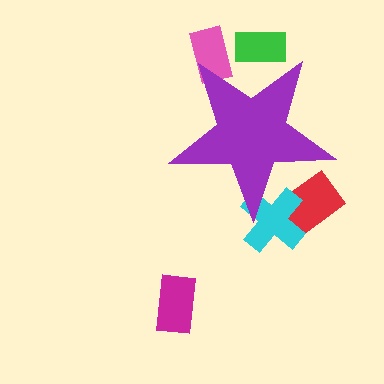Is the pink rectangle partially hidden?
Yes, the pink rectangle is partially hidden behind the purple star.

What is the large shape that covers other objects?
A purple star.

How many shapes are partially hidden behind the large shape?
4 shapes are partially hidden.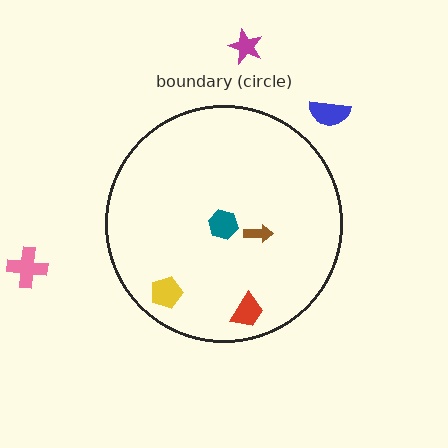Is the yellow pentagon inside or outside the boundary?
Inside.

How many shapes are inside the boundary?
4 inside, 3 outside.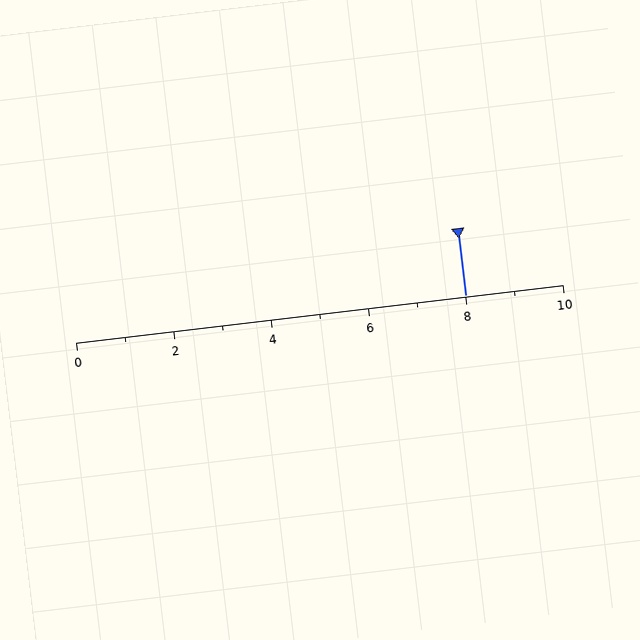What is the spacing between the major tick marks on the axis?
The major ticks are spaced 2 apart.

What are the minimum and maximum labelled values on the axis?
The axis runs from 0 to 10.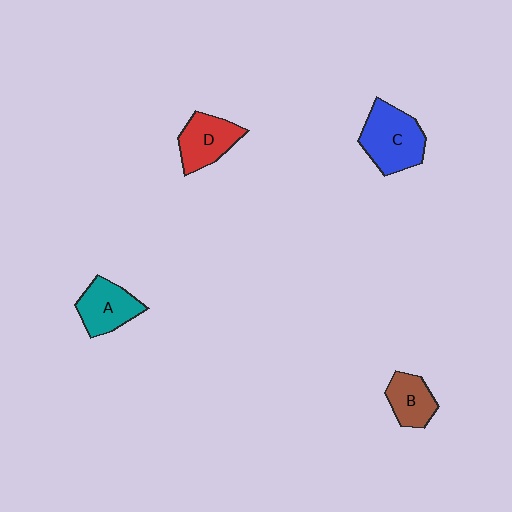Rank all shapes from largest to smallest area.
From largest to smallest: C (blue), D (red), A (teal), B (brown).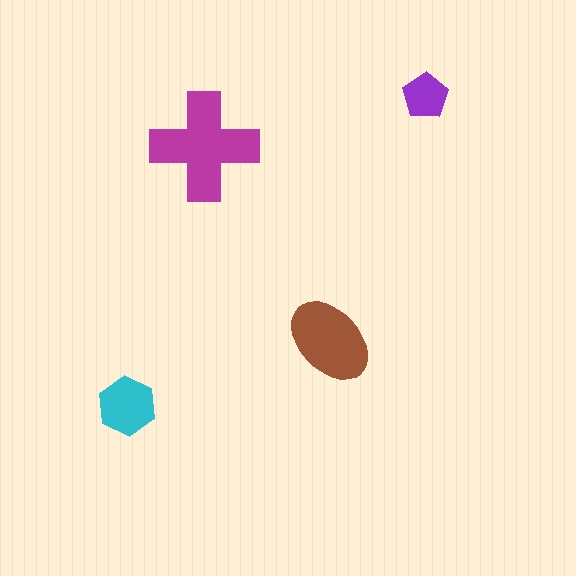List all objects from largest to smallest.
The magenta cross, the brown ellipse, the cyan hexagon, the purple pentagon.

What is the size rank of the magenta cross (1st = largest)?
1st.